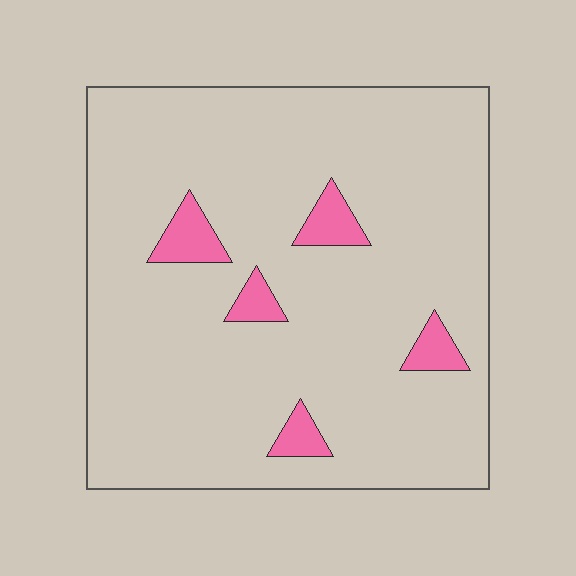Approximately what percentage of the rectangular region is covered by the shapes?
Approximately 10%.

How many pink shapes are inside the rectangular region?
5.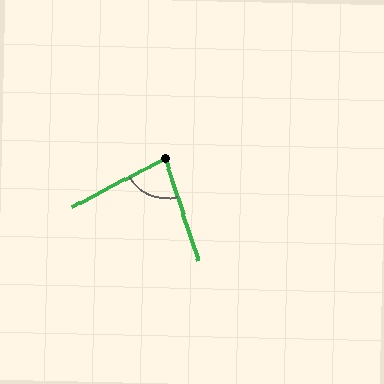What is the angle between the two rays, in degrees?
Approximately 80 degrees.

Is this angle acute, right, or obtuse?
It is acute.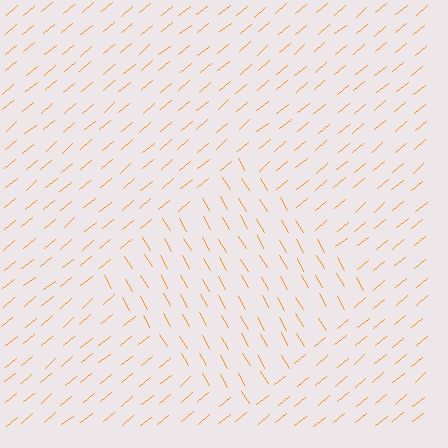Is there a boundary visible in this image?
Yes, there is a texture boundary formed by a change in line orientation.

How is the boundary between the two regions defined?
The boundary is defined purely by a change in line orientation (approximately 80 degrees difference). All lines are the same color and thickness.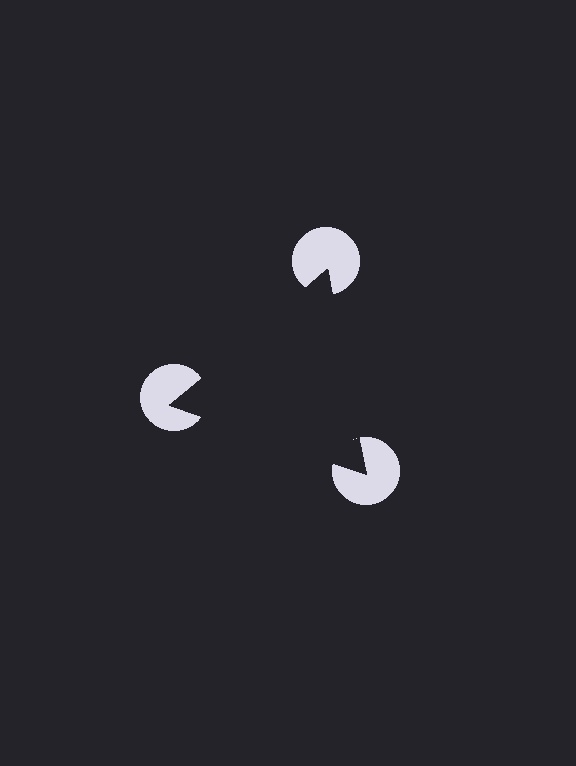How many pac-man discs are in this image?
There are 3 — one at each vertex of the illusory triangle.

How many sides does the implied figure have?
3 sides.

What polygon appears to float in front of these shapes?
An illusory triangle — its edges are inferred from the aligned wedge cuts in the pac-man discs, not physically drawn.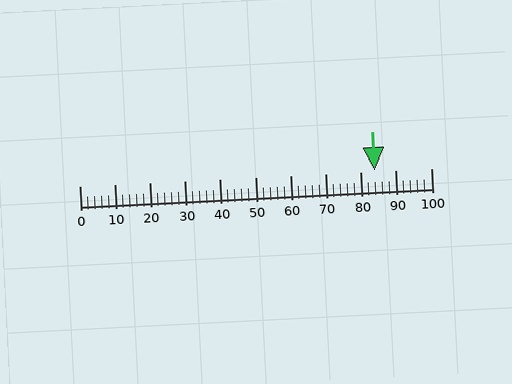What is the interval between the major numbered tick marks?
The major tick marks are spaced 10 units apart.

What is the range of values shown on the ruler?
The ruler shows values from 0 to 100.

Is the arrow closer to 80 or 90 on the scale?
The arrow is closer to 80.